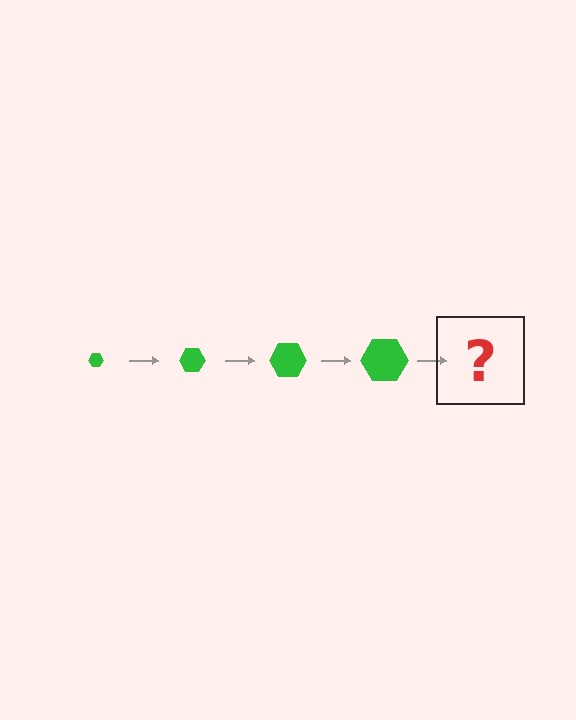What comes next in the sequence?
The next element should be a green hexagon, larger than the previous one.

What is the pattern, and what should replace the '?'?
The pattern is that the hexagon gets progressively larger each step. The '?' should be a green hexagon, larger than the previous one.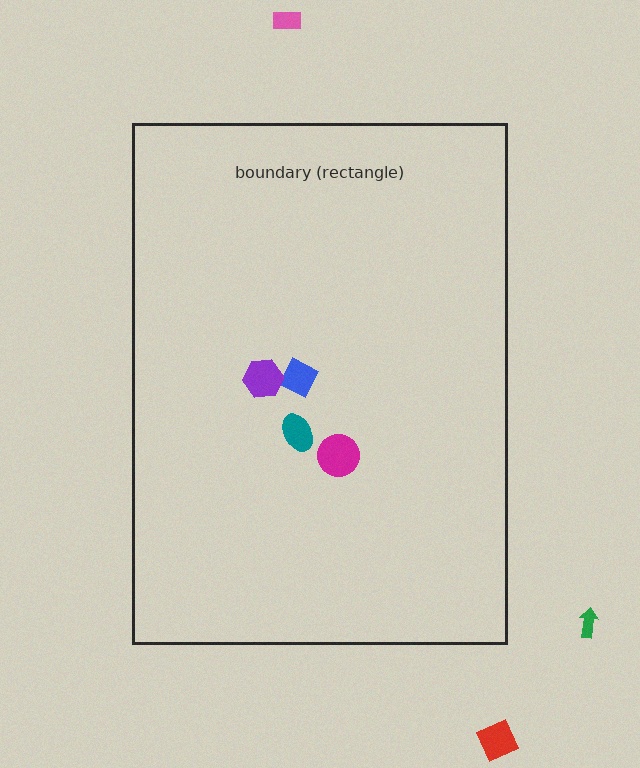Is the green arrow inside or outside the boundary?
Outside.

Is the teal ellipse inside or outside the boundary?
Inside.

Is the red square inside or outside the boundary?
Outside.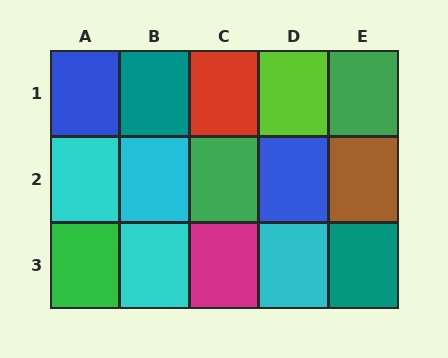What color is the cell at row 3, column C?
Magenta.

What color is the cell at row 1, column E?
Green.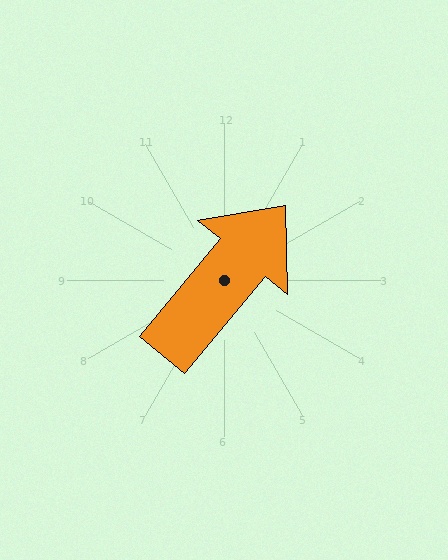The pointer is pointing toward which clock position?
Roughly 1 o'clock.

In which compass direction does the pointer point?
Northeast.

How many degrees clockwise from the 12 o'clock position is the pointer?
Approximately 40 degrees.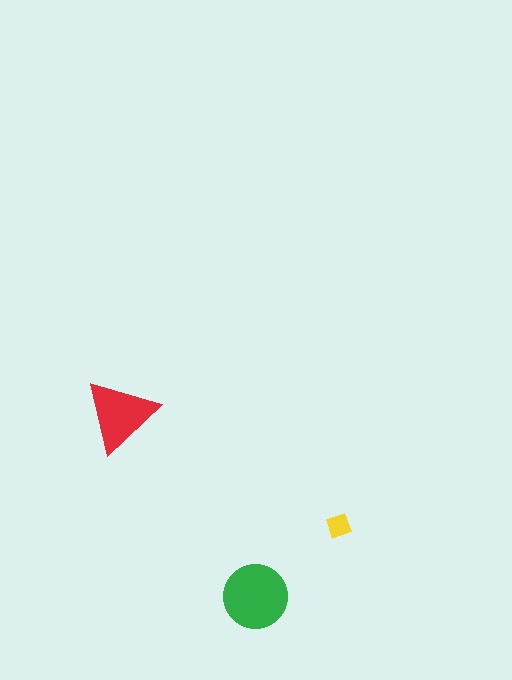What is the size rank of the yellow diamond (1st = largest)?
3rd.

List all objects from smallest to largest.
The yellow diamond, the red triangle, the green circle.